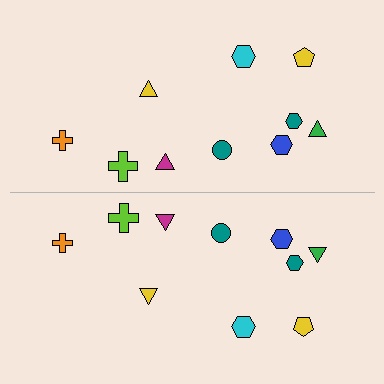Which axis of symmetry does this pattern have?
The pattern has a horizontal axis of symmetry running through the center of the image.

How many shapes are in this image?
There are 20 shapes in this image.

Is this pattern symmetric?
Yes, this pattern has bilateral (reflection) symmetry.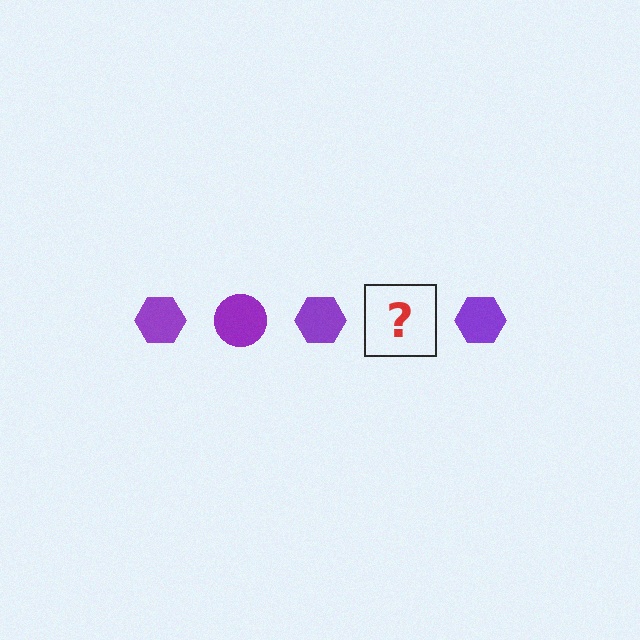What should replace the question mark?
The question mark should be replaced with a purple circle.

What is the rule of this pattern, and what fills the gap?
The rule is that the pattern cycles through hexagon, circle shapes in purple. The gap should be filled with a purple circle.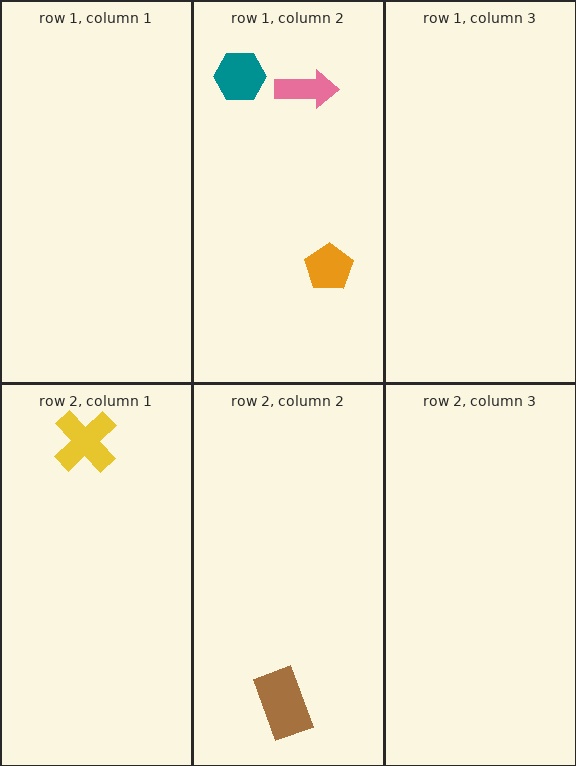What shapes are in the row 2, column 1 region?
The yellow cross.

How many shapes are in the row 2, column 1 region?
1.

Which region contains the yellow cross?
The row 2, column 1 region.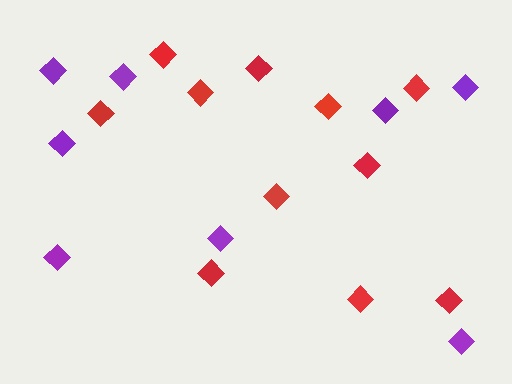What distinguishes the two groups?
There are 2 groups: one group of purple diamonds (8) and one group of red diamonds (11).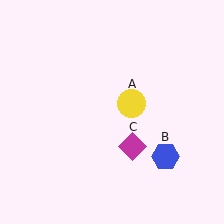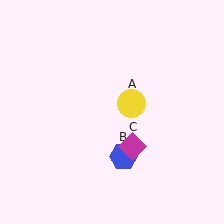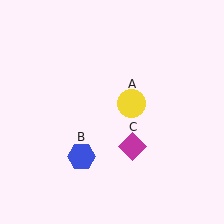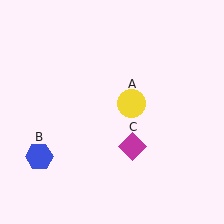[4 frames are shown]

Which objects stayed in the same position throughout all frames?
Yellow circle (object A) and magenta diamond (object C) remained stationary.